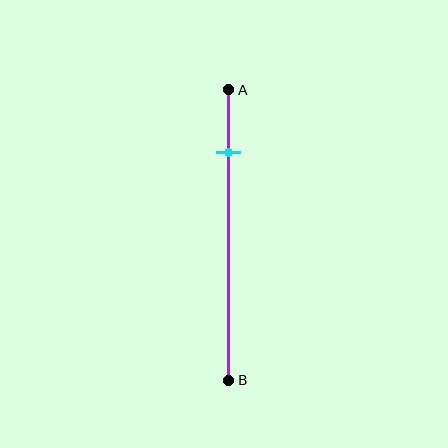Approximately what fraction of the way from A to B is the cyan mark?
The cyan mark is approximately 20% of the way from A to B.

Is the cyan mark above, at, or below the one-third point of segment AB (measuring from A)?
The cyan mark is above the one-third point of segment AB.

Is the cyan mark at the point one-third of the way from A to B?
No, the mark is at about 20% from A, not at the 33% one-third point.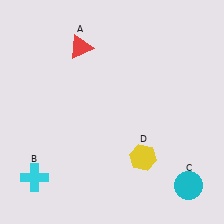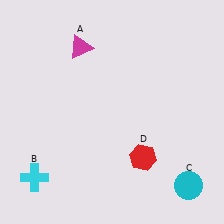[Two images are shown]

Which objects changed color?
A changed from red to magenta. D changed from yellow to red.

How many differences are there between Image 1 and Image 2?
There are 2 differences between the two images.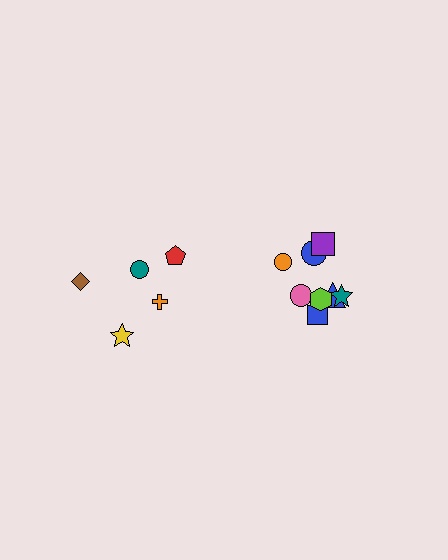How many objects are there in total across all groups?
There are 13 objects.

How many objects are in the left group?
There are 5 objects.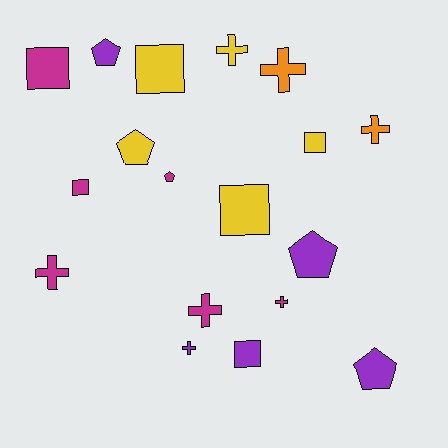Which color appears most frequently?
Magenta, with 6 objects.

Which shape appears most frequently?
Cross, with 7 objects.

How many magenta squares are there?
There are 2 magenta squares.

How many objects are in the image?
There are 18 objects.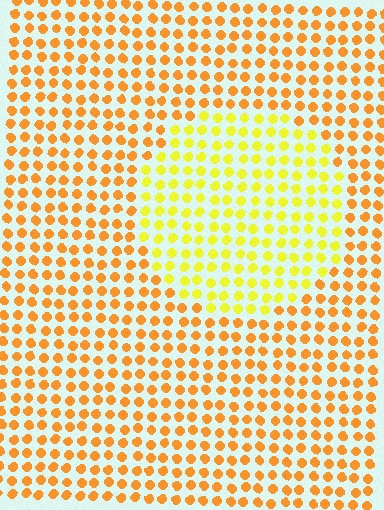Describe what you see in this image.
The image is filled with small orange elements in a uniform arrangement. A circle-shaped region is visible where the elements are tinted to a slightly different hue, forming a subtle color boundary.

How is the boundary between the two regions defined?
The boundary is defined purely by a slight shift in hue (about 32 degrees). Spacing, size, and orientation are identical on both sides.